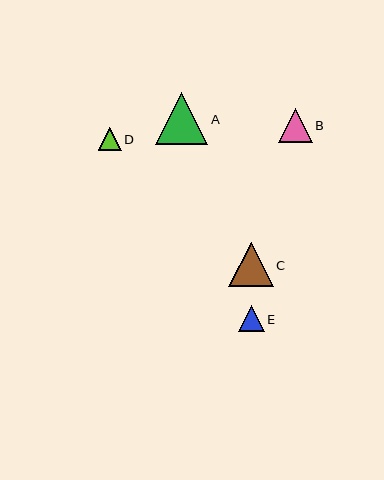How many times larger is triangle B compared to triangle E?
Triangle B is approximately 1.3 times the size of triangle E.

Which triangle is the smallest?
Triangle D is the smallest with a size of approximately 23 pixels.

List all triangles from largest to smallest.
From largest to smallest: A, C, B, E, D.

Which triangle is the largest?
Triangle A is the largest with a size of approximately 52 pixels.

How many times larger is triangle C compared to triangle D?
Triangle C is approximately 1.9 times the size of triangle D.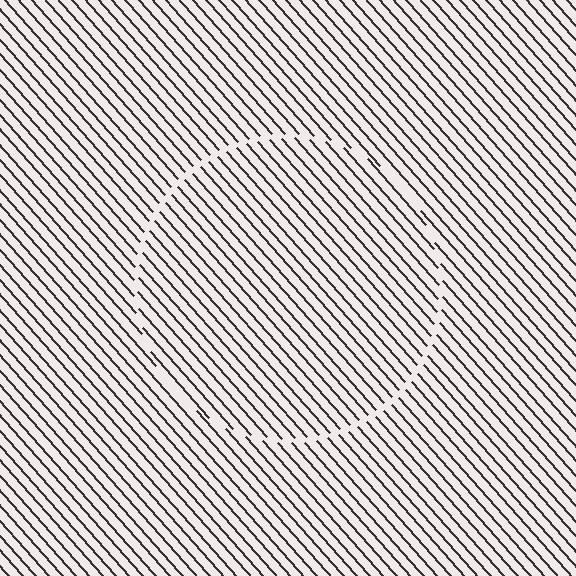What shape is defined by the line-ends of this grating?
An illusory circle. The interior of the shape contains the same grating, shifted by half a period — the contour is defined by the phase discontinuity where line-ends from the inner and outer gratings abut.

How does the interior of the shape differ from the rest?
The interior of the shape contains the same grating, shifted by half a period — the contour is defined by the phase discontinuity where line-ends from the inner and outer gratings abut.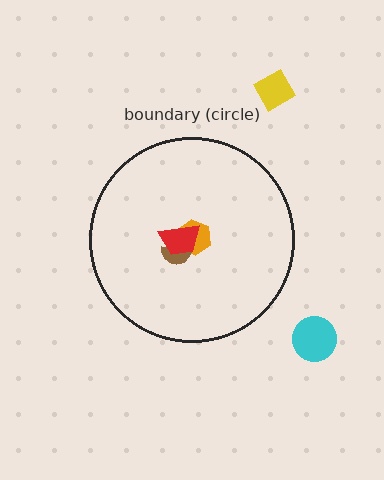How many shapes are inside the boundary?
3 inside, 2 outside.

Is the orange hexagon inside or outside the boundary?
Inside.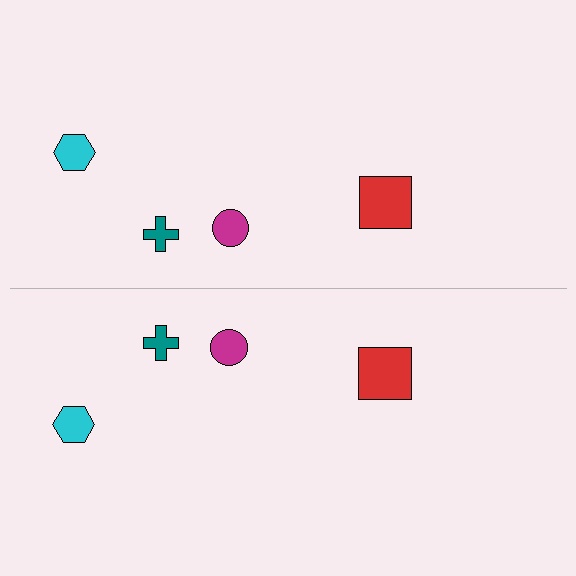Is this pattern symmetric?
Yes, this pattern has bilateral (reflection) symmetry.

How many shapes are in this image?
There are 8 shapes in this image.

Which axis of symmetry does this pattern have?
The pattern has a horizontal axis of symmetry running through the center of the image.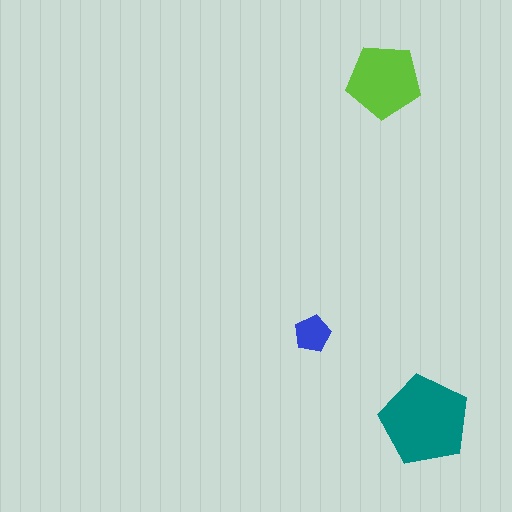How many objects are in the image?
There are 3 objects in the image.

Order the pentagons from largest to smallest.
the teal one, the lime one, the blue one.